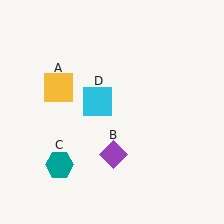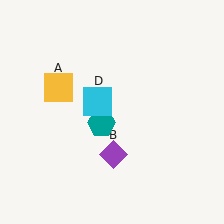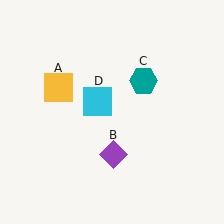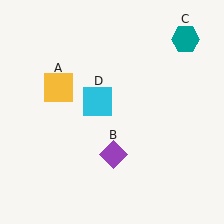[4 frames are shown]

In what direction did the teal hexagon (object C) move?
The teal hexagon (object C) moved up and to the right.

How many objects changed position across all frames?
1 object changed position: teal hexagon (object C).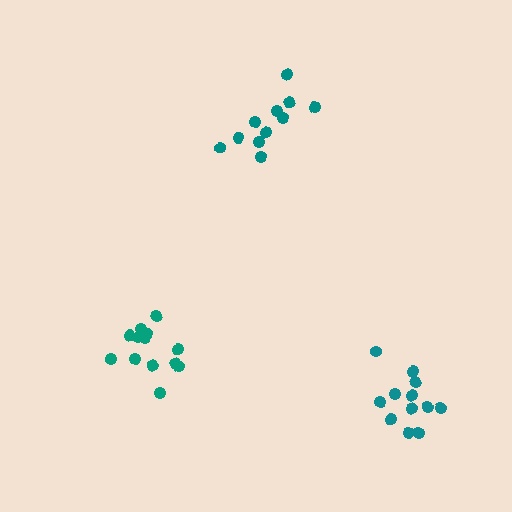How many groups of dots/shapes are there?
There are 3 groups.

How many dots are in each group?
Group 1: 11 dots, Group 2: 14 dots, Group 3: 12 dots (37 total).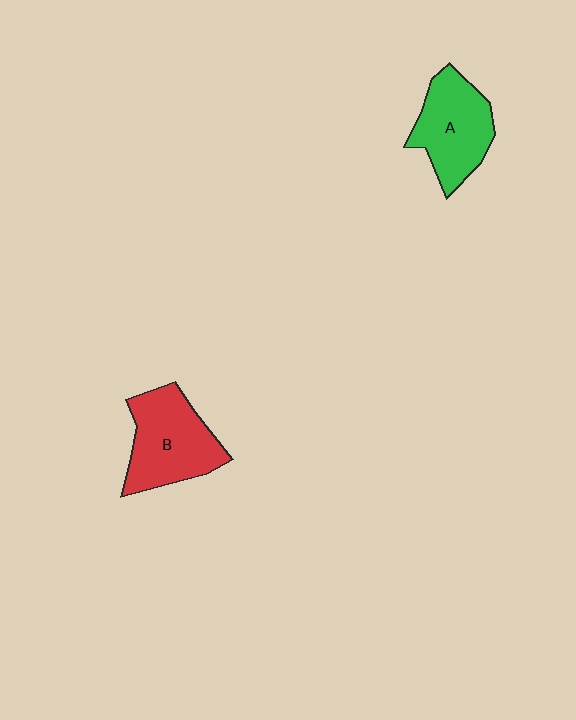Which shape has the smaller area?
Shape A (green).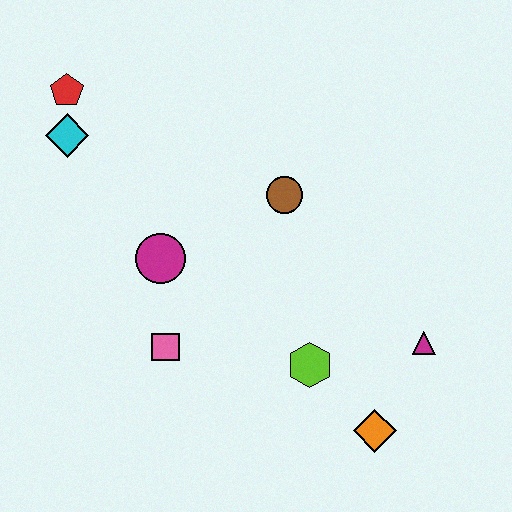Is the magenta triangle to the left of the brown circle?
No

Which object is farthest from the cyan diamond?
The orange diamond is farthest from the cyan diamond.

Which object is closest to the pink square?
The magenta circle is closest to the pink square.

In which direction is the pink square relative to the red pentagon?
The pink square is below the red pentagon.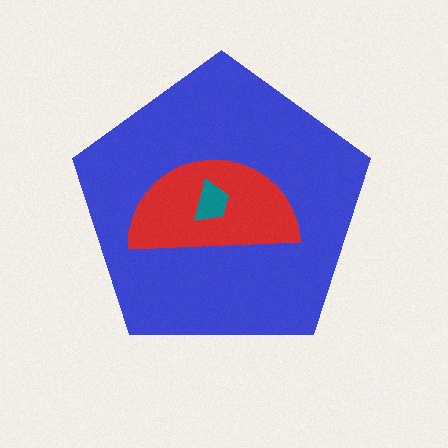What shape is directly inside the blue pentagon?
The red semicircle.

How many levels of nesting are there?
3.